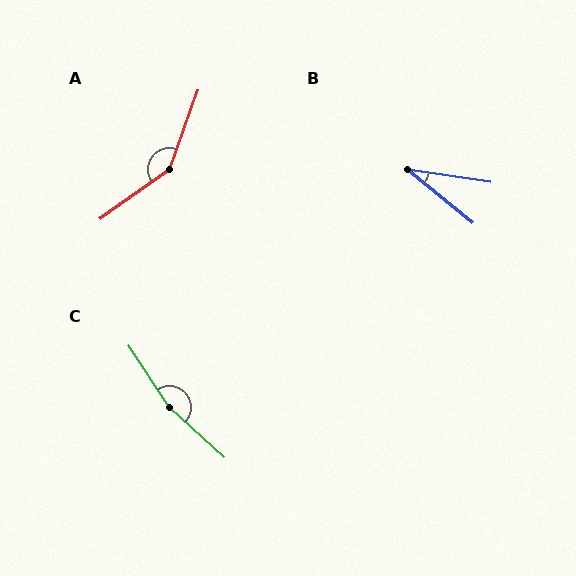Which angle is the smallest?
B, at approximately 31 degrees.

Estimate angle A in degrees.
Approximately 145 degrees.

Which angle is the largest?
C, at approximately 166 degrees.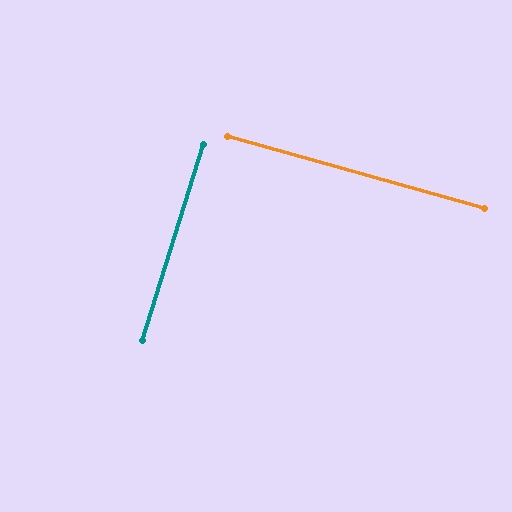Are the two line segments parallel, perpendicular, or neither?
Perpendicular — they meet at approximately 88°.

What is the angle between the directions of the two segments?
Approximately 88 degrees.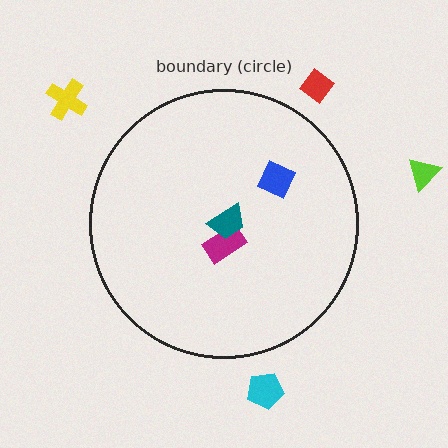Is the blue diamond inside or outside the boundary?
Inside.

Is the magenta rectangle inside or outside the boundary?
Inside.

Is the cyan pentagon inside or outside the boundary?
Outside.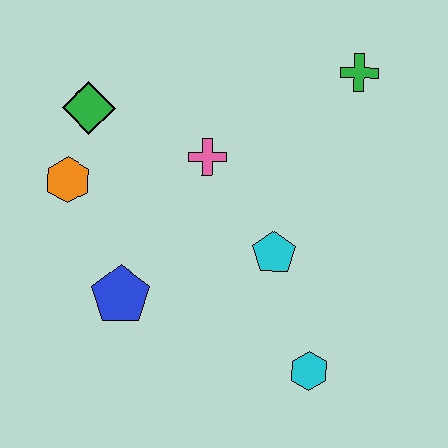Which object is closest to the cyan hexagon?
The cyan pentagon is closest to the cyan hexagon.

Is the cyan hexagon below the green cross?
Yes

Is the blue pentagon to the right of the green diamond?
Yes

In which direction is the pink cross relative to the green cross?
The pink cross is to the left of the green cross.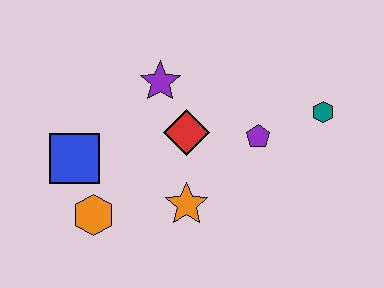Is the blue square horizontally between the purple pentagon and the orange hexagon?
No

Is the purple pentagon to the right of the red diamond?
Yes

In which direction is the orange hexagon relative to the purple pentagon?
The orange hexagon is to the left of the purple pentagon.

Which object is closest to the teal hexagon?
The purple pentagon is closest to the teal hexagon.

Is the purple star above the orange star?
Yes